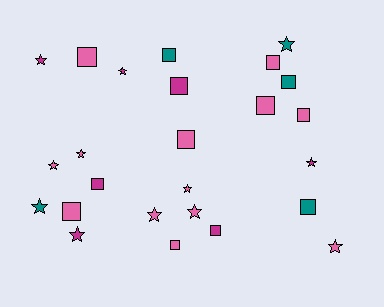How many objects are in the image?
There are 25 objects.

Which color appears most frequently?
Pink, with 13 objects.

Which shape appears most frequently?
Square, with 13 objects.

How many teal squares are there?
There are 3 teal squares.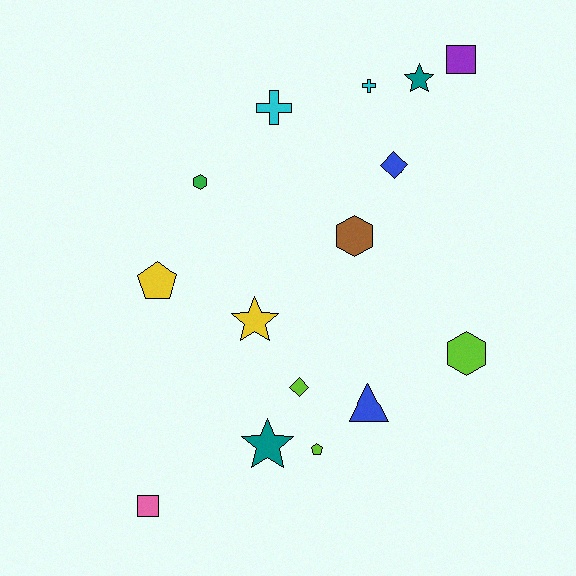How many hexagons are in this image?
There are 3 hexagons.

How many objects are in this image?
There are 15 objects.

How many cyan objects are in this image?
There are 2 cyan objects.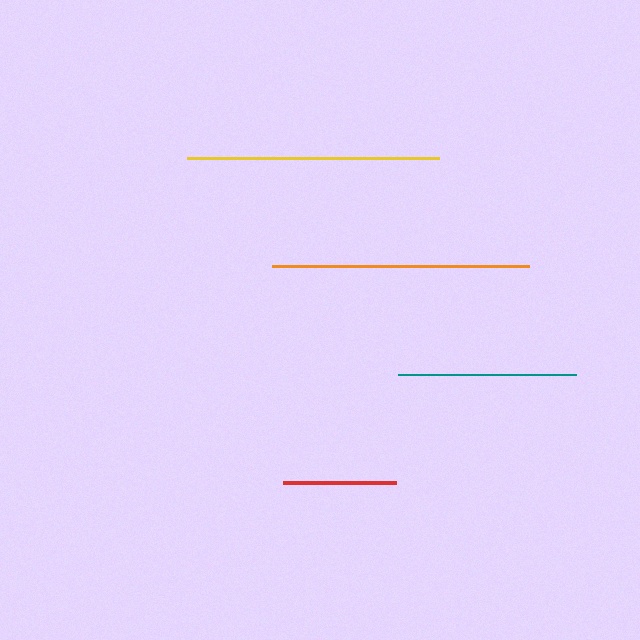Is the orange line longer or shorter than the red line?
The orange line is longer than the red line.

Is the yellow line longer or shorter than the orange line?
The orange line is longer than the yellow line.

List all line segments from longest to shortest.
From longest to shortest: orange, yellow, teal, red.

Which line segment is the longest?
The orange line is the longest at approximately 257 pixels.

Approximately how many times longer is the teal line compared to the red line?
The teal line is approximately 1.6 times the length of the red line.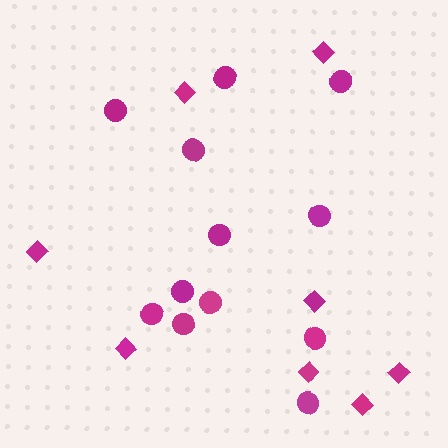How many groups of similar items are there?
There are 2 groups: one group of diamonds (8) and one group of circles (12).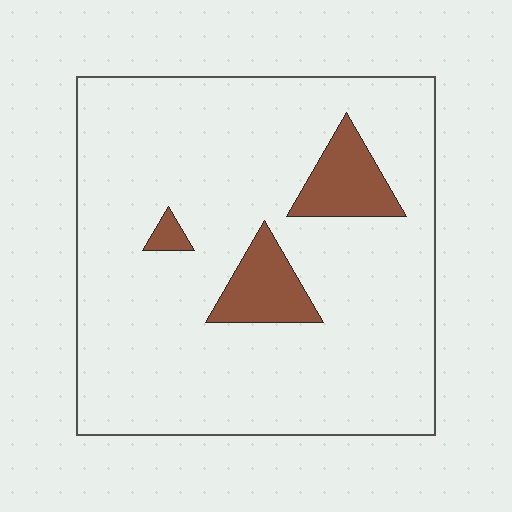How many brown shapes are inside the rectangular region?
3.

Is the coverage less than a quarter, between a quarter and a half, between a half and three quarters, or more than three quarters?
Less than a quarter.